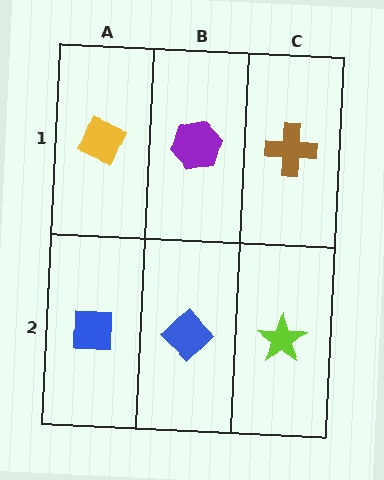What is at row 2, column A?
A blue square.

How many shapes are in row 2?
3 shapes.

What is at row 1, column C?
A brown cross.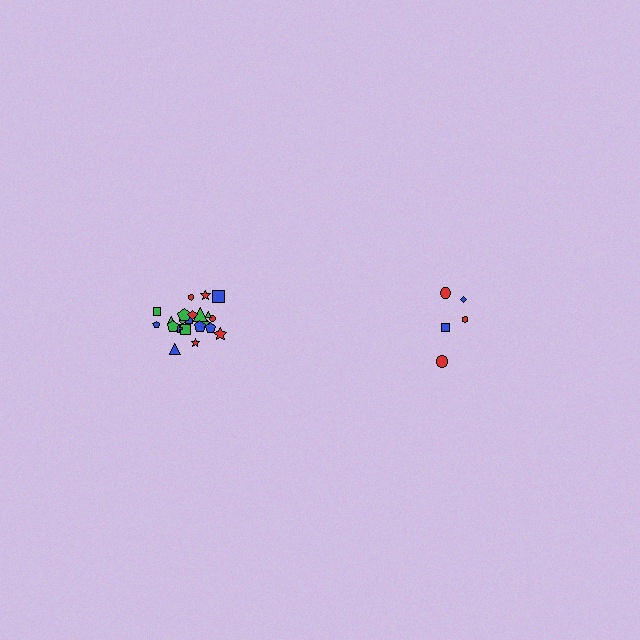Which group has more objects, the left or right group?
The left group.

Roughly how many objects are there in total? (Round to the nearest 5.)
Roughly 25 objects in total.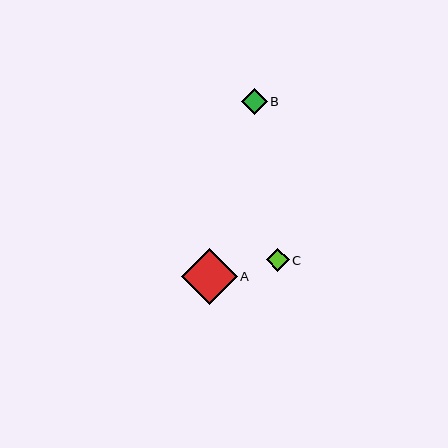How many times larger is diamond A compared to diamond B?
Diamond A is approximately 2.2 times the size of diamond B.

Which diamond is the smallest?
Diamond C is the smallest with a size of approximately 23 pixels.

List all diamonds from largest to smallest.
From largest to smallest: A, B, C.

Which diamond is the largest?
Diamond A is the largest with a size of approximately 56 pixels.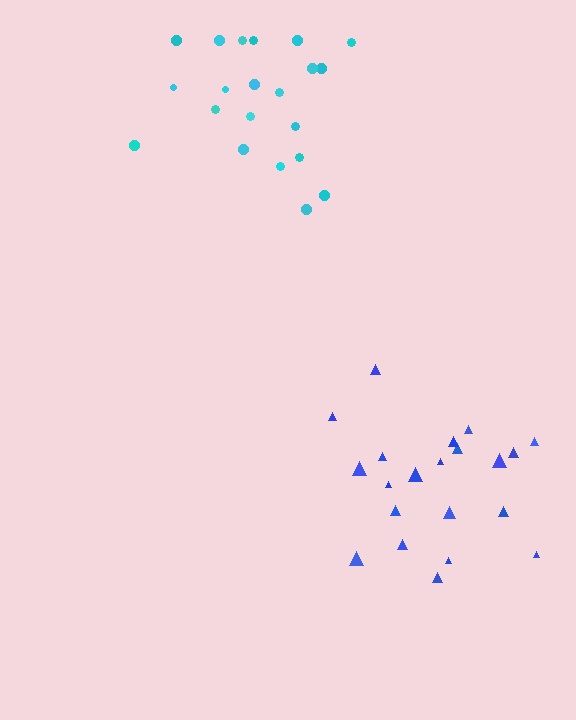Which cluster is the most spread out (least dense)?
Blue.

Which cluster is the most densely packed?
Cyan.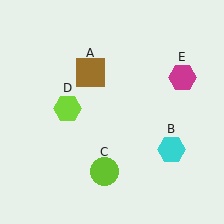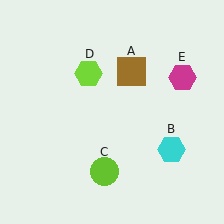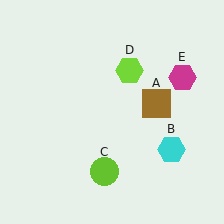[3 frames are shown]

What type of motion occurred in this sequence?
The brown square (object A), lime hexagon (object D) rotated clockwise around the center of the scene.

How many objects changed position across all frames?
2 objects changed position: brown square (object A), lime hexagon (object D).